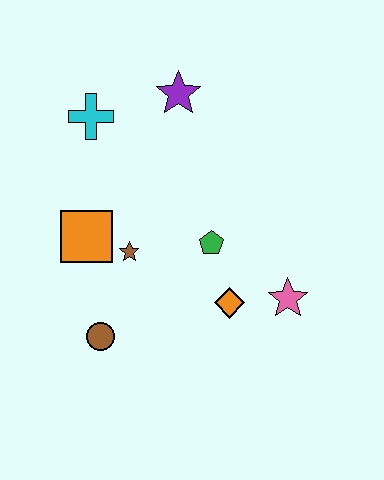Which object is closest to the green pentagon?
The orange diamond is closest to the green pentagon.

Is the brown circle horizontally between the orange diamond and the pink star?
No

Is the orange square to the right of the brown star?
No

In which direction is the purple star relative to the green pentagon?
The purple star is above the green pentagon.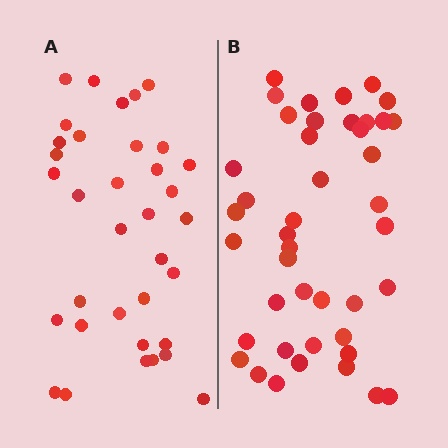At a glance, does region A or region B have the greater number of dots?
Region B (the right region) has more dots.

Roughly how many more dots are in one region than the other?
Region B has roughly 8 or so more dots than region A.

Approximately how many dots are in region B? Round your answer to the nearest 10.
About 40 dots. (The exact count is 43, which rounds to 40.)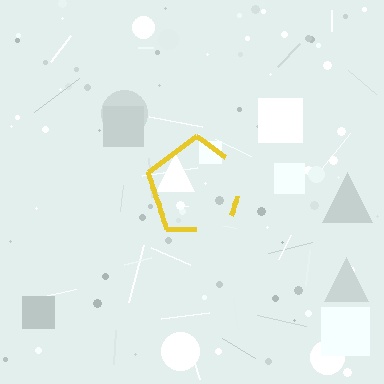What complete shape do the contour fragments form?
The contour fragments form a pentagon.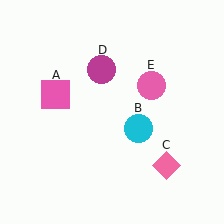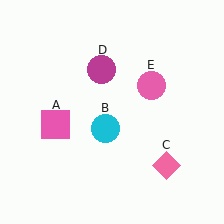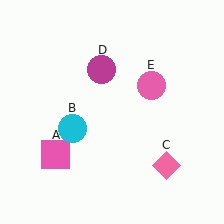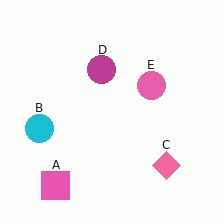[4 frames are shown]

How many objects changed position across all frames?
2 objects changed position: pink square (object A), cyan circle (object B).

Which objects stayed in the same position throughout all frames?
Pink diamond (object C) and magenta circle (object D) and pink circle (object E) remained stationary.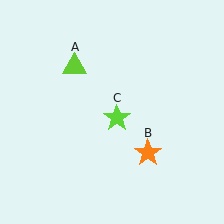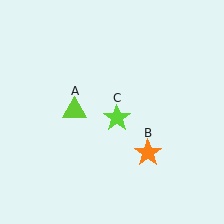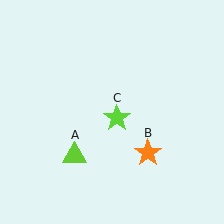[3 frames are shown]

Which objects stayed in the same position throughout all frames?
Orange star (object B) and lime star (object C) remained stationary.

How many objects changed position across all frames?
1 object changed position: lime triangle (object A).